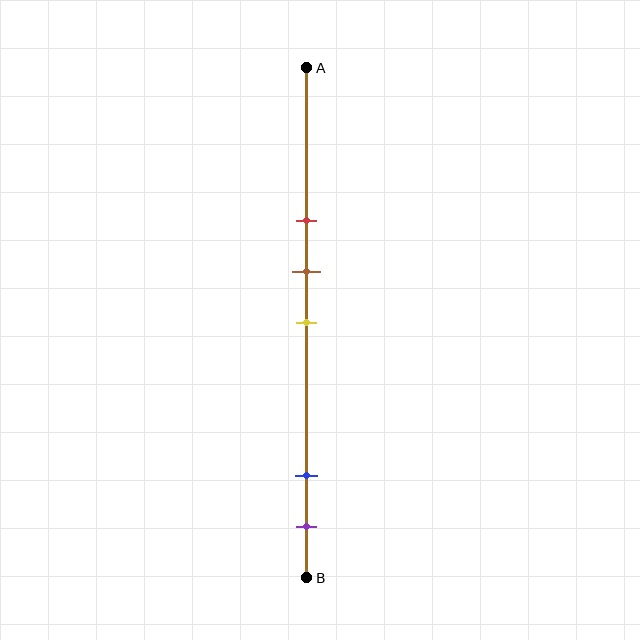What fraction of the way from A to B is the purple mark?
The purple mark is approximately 90% (0.9) of the way from A to B.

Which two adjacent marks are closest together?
The brown and yellow marks are the closest adjacent pair.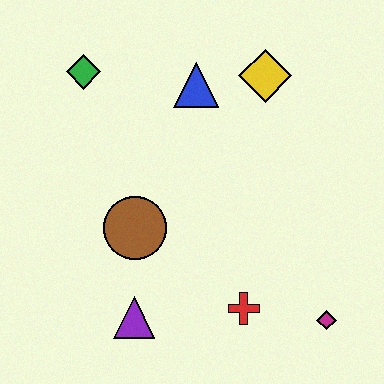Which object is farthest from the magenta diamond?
The green diamond is farthest from the magenta diamond.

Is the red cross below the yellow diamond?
Yes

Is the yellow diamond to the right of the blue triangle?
Yes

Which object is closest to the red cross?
The magenta diamond is closest to the red cross.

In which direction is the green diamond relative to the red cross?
The green diamond is above the red cross.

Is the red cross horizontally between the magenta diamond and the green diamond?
Yes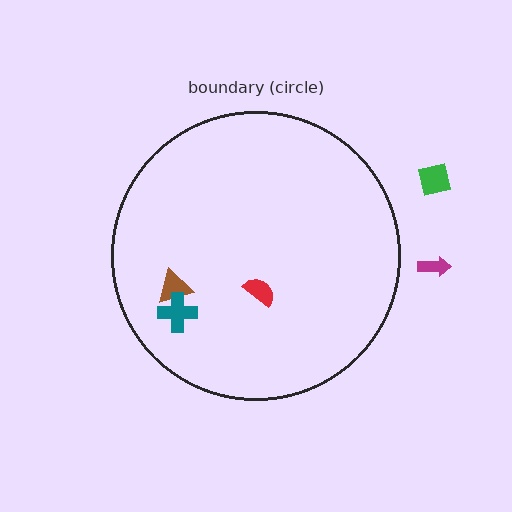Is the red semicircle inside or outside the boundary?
Inside.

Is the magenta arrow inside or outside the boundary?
Outside.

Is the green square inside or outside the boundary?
Outside.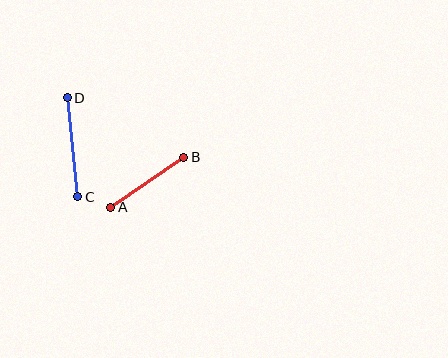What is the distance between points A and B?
The distance is approximately 89 pixels.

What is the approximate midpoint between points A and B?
The midpoint is at approximately (147, 182) pixels.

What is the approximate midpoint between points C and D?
The midpoint is at approximately (73, 147) pixels.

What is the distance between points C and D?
The distance is approximately 99 pixels.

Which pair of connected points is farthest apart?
Points C and D are farthest apart.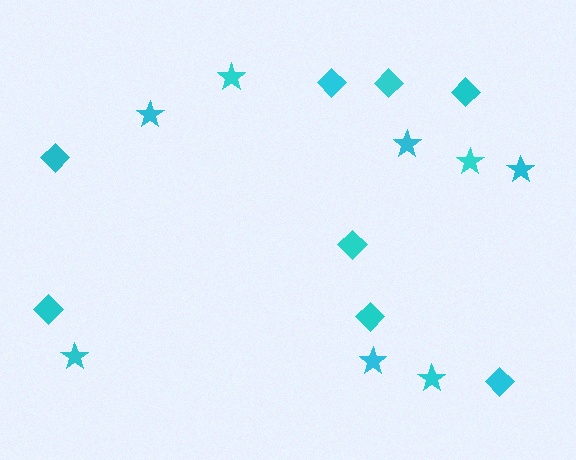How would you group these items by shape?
There are 2 groups: one group of diamonds (8) and one group of stars (8).